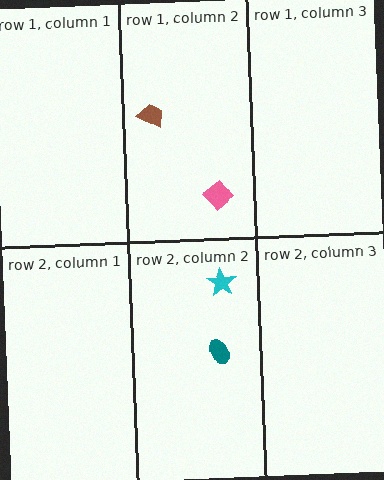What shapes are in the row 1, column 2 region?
The brown trapezoid, the pink diamond.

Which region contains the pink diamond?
The row 1, column 2 region.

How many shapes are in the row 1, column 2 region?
2.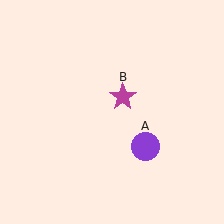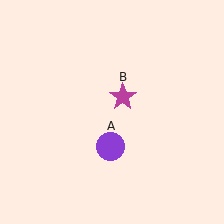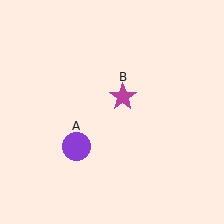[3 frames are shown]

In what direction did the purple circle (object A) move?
The purple circle (object A) moved left.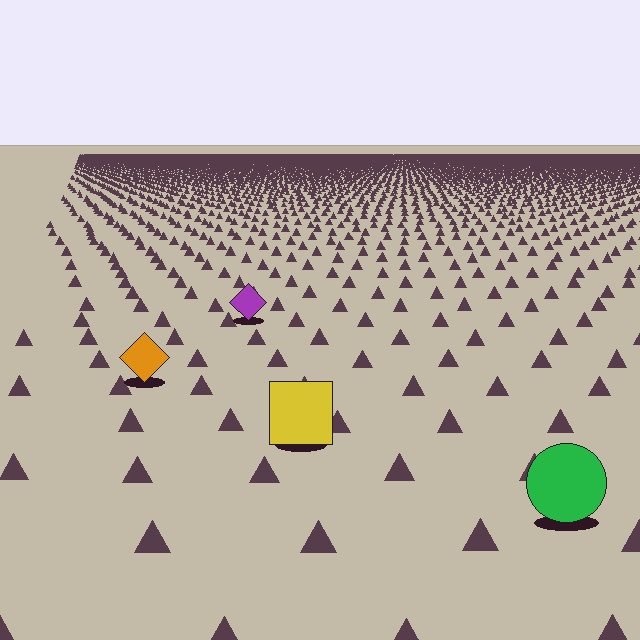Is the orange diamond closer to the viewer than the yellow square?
No. The yellow square is closer — you can tell from the texture gradient: the ground texture is coarser near it.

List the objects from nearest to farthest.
From nearest to farthest: the green circle, the yellow square, the orange diamond, the purple diamond.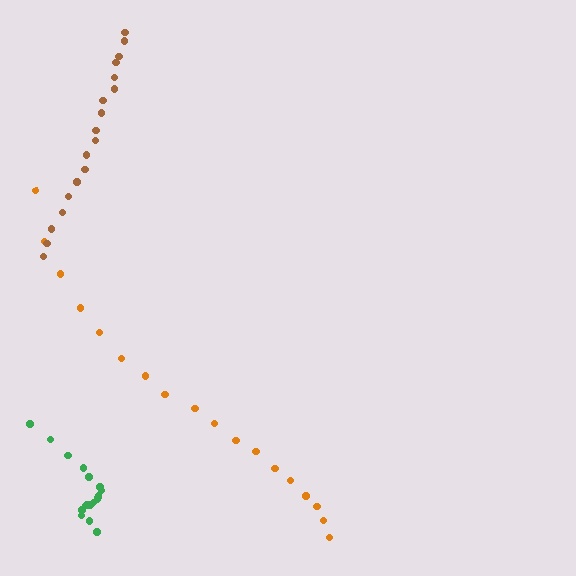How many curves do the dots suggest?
There are 3 distinct paths.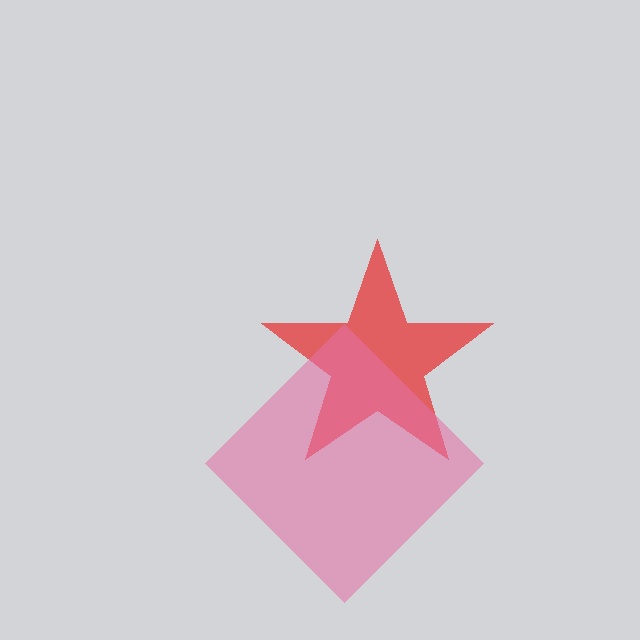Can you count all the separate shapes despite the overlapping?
Yes, there are 2 separate shapes.